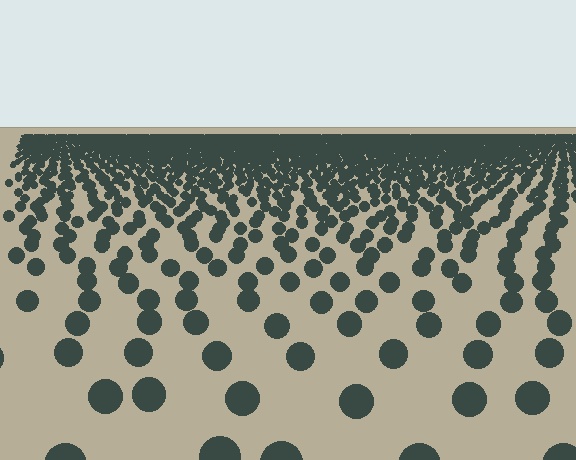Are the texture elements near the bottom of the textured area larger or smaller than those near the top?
Larger. Near the bottom, elements are closer to the viewer and appear at a bigger on-screen size.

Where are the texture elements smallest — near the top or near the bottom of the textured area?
Near the top.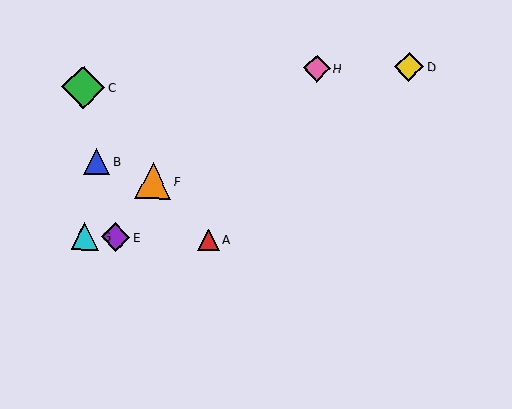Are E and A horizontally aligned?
Yes, both are at y≈237.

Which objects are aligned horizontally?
Objects A, E, G are aligned horizontally.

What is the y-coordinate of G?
Object G is at y≈236.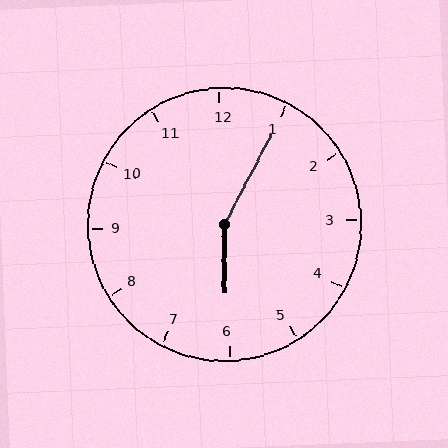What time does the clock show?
6:05.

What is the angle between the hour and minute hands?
Approximately 152 degrees.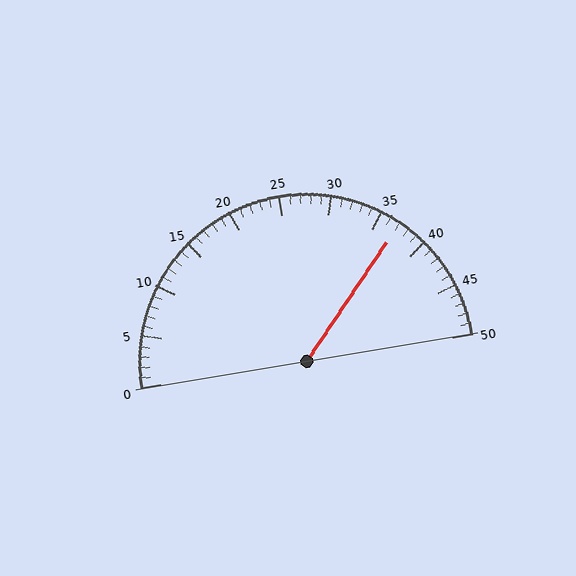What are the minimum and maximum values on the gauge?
The gauge ranges from 0 to 50.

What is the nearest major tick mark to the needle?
The nearest major tick mark is 35.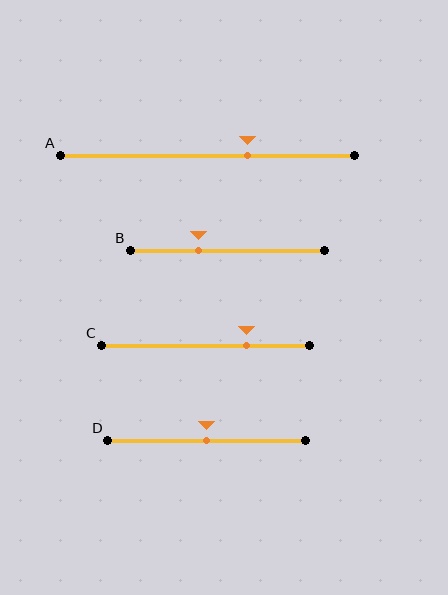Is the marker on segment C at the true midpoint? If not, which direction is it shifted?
No, the marker on segment C is shifted to the right by about 20% of the segment length.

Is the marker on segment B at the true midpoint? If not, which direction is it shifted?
No, the marker on segment B is shifted to the left by about 15% of the segment length.